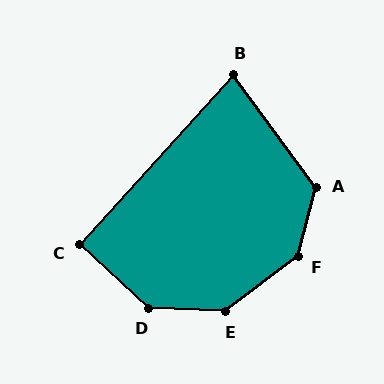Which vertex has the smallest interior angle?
B, at approximately 78 degrees.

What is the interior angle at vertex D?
Approximately 140 degrees (obtuse).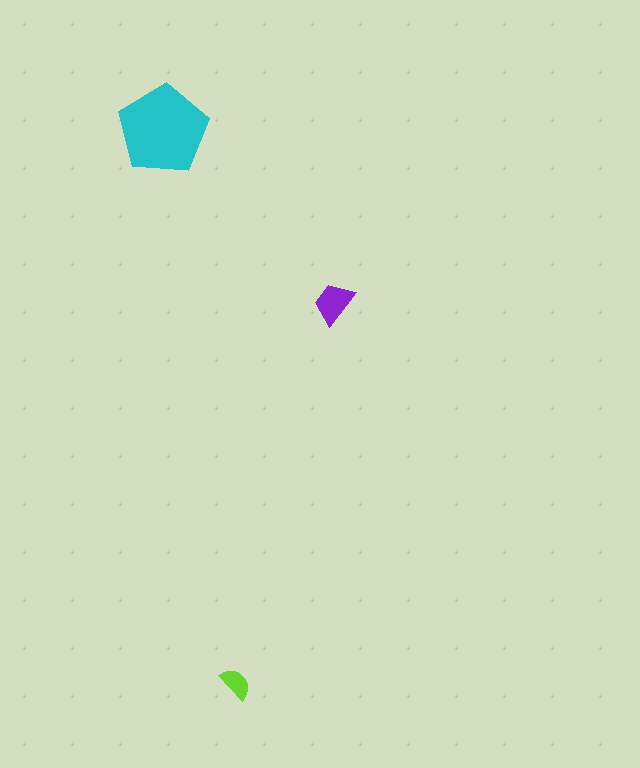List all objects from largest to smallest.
The cyan pentagon, the purple trapezoid, the lime semicircle.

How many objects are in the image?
There are 3 objects in the image.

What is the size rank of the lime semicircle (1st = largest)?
3rd.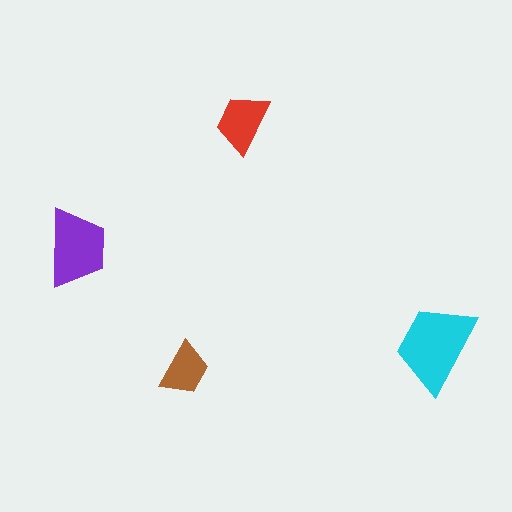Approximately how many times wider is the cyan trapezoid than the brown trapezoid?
About 1.5 times wider.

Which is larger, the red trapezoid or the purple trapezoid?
The purple one.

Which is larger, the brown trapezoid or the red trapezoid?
The red one.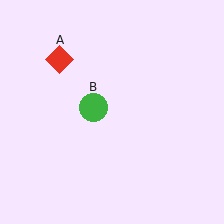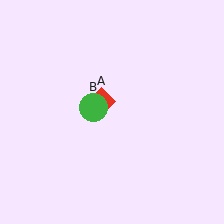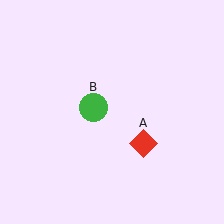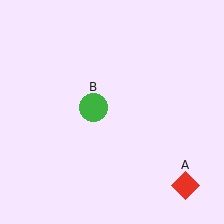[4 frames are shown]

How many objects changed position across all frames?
1 object changed position: red diamond (object A).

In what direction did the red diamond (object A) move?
The red diamond (object A) moved down and to the right.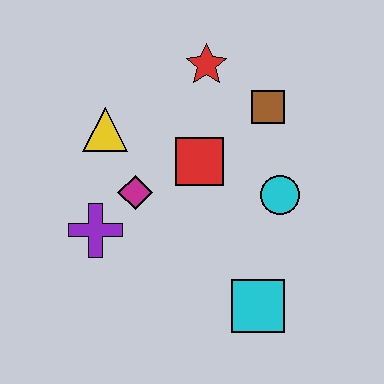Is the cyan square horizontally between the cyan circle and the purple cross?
Yes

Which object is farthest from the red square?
The cyan square is farthest from the red square.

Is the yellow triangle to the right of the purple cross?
Yes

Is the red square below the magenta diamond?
No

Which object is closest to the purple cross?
The magenta diamond is closest to the purple cross.